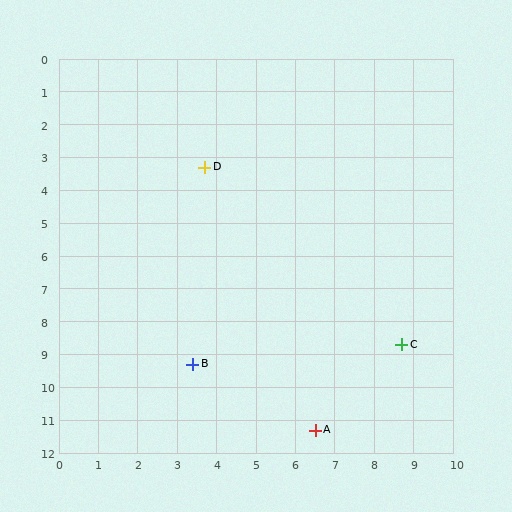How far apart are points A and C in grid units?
Points A and C are about 3.4 grid units apart.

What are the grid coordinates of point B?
Point B is at approximately (3.4, 9.3).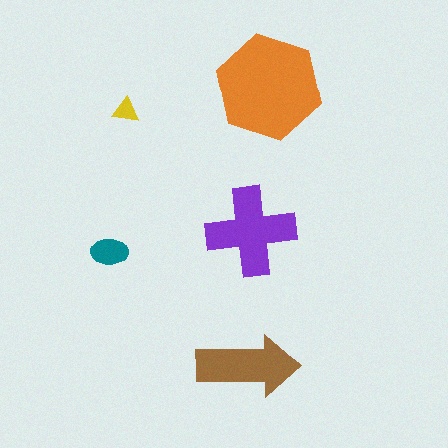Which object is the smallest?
The yellow triangle.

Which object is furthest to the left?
The teal ellipse is leftmost.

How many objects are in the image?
There are 5 objects in the image.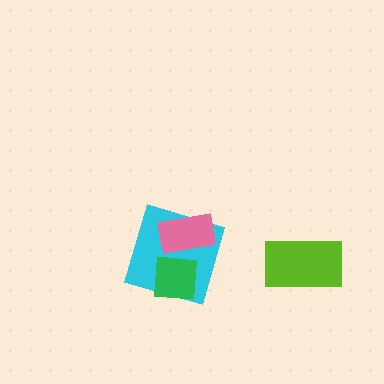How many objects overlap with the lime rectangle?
0 objects overlap with the lime rectangle.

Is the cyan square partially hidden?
Yes, it is partially covered by another shape.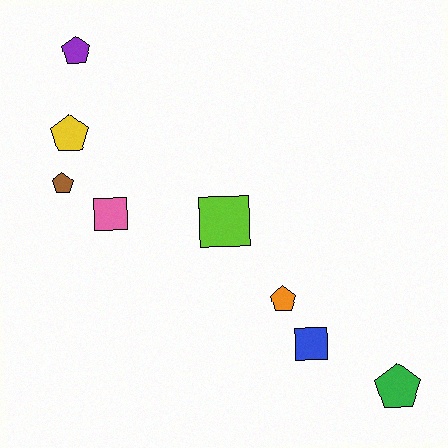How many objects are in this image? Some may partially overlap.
There are 8 objects.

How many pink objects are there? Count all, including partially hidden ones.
There is 1 pink object.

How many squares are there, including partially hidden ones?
There are 3 squares.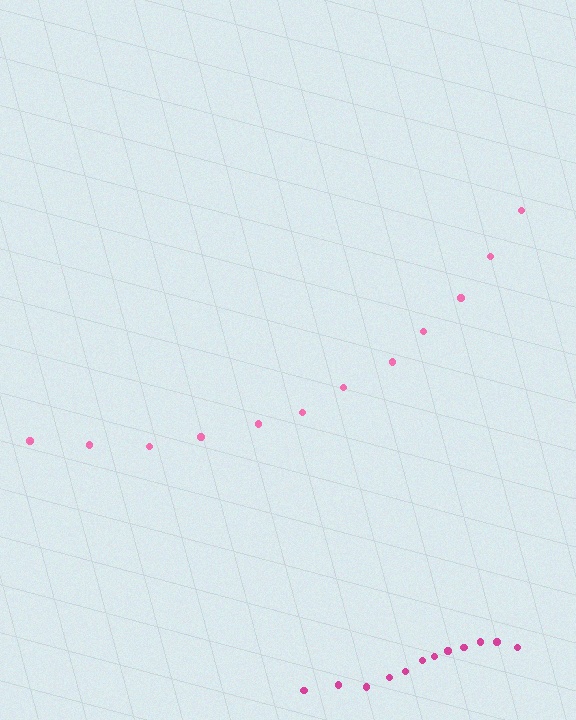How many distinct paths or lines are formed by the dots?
There are 2 distinct paths.